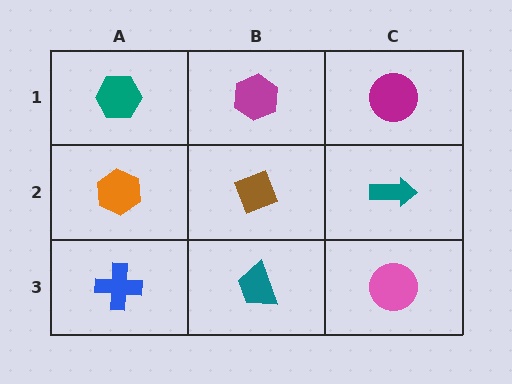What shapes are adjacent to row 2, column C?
A magenta circle (row 1, column C), a pink circle (row 3, column C), a brown diamond (row 2, column B).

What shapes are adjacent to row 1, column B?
A brown diamond (row 2, column B), a teal hexagon (row 1, column A), a magenta circle (row 1, column C).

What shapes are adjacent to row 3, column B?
A brown diamond (row 2, column B), a blue cross (row 3, column A), a pink circle (row 3, column C).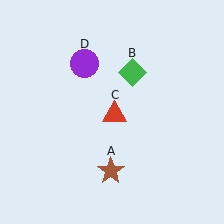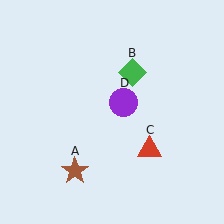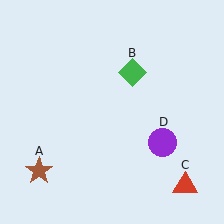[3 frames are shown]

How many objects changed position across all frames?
3 objects changed position: brown star (object A), red triangle (object C), purple circle (object D).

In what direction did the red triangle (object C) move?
The red triangle (object C) moved down and to the right.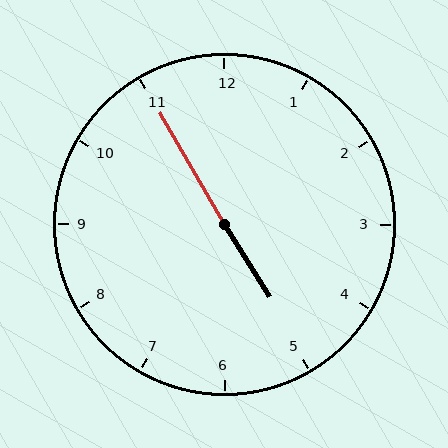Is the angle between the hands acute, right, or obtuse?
It is obtuse.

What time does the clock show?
4:55.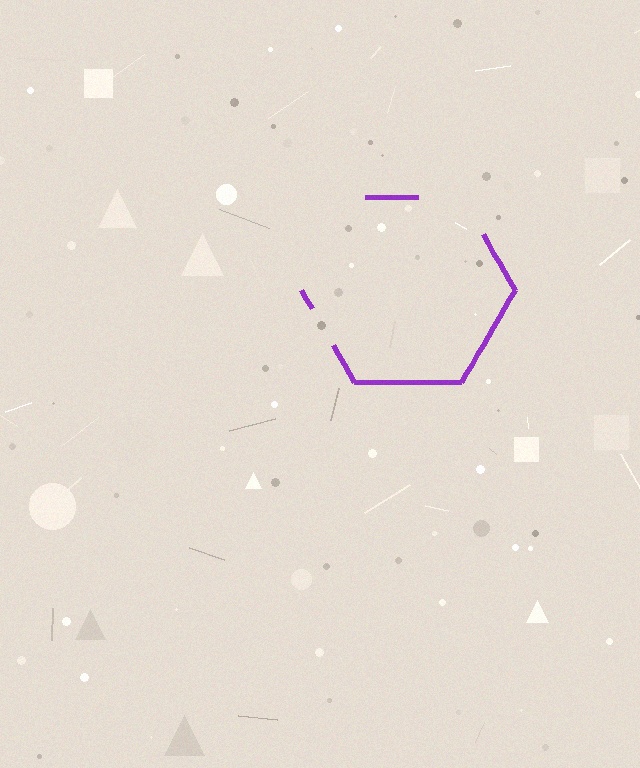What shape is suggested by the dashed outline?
The dashed outline suggests a hexagon.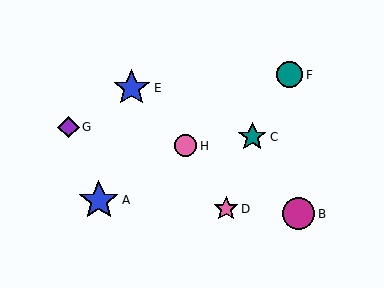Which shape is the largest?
The blue star (labeled A) is the largest.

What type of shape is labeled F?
Shape F is a teal circle.